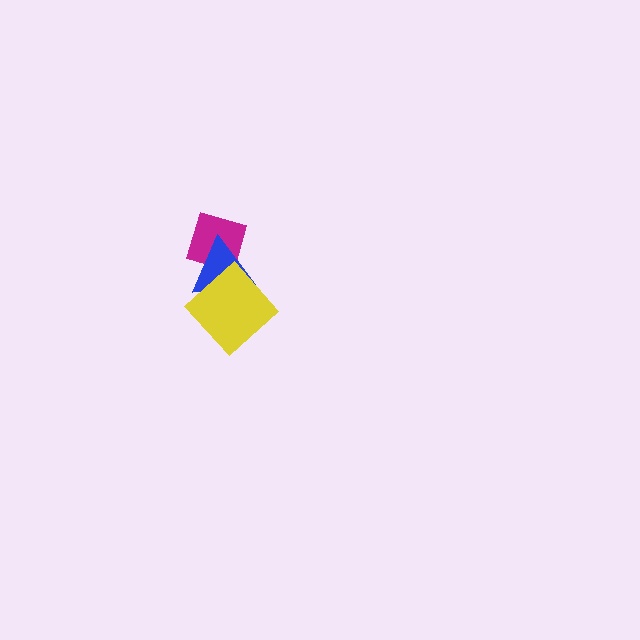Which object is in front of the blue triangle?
The yellow diamond is in front of the blue triangle.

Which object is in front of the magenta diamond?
The blue triangle is in front of the magenta diamond.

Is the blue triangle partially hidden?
Yes, it is partially covered by another shape.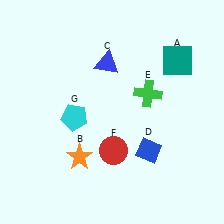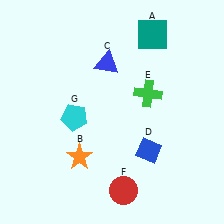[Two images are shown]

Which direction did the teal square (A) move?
The teal square (A) moved up.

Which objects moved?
The objects that moved are: the teal square (A), the red circle (F).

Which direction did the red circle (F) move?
The red circle (F) moved down.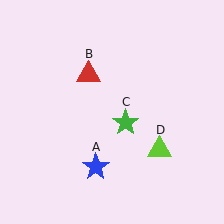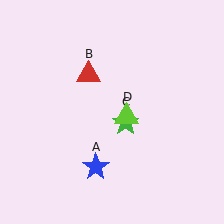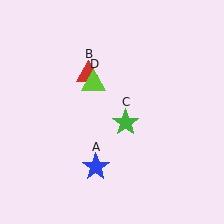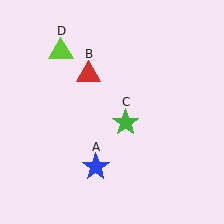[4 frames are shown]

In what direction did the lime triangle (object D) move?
The lime triangle (object D) moved up and to the left.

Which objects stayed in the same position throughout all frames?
Blue star (object A) and red triangle (object B) and green star (object C) remained stationary.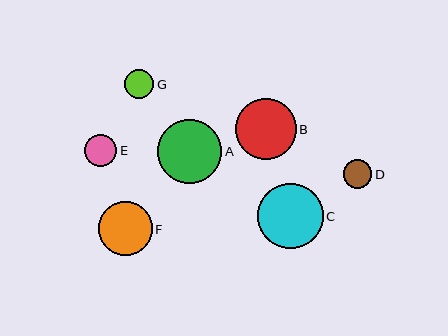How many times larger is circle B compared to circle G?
Circle B is approximately 2.1 times the size of circle G.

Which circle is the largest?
Circle C is the largest with a size of approximately 66 pixels.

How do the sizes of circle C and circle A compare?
Circle C and circle A are approximately the same size.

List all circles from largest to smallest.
From largest to smallest: C, A, B, F, E, G, D.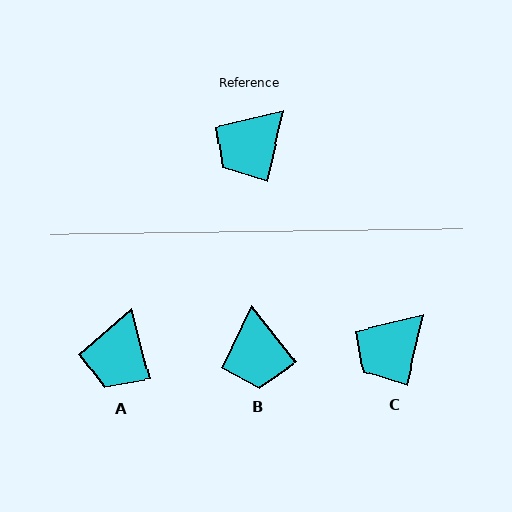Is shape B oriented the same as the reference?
No, it is off by about 52 degrees.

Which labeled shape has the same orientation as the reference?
C.